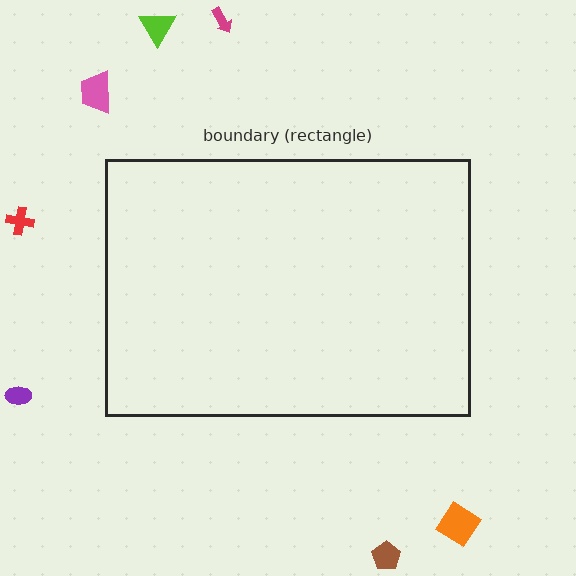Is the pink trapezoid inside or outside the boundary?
Outside.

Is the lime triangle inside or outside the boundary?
Outside.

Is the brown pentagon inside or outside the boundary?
Outside.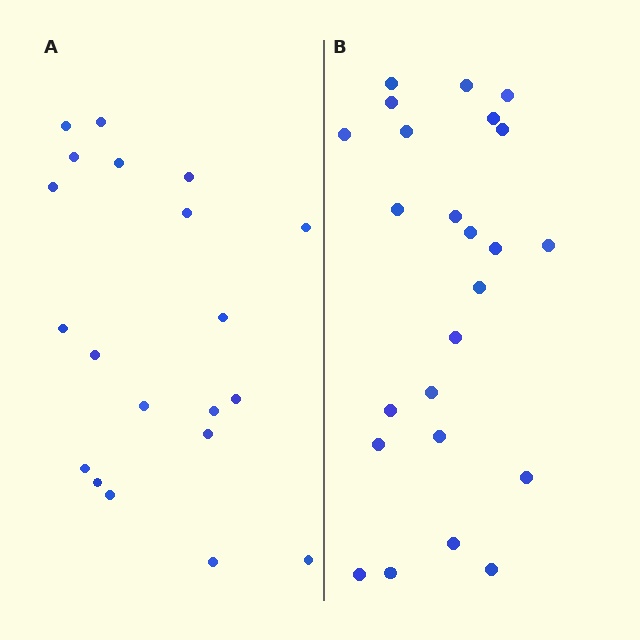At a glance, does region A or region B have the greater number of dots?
Region B (the right region) has more dots.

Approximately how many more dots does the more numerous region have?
Region B has about 4 more dots than region A.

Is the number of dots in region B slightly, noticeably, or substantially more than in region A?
Region B has only slightly more — the two regions are fairly close. The ratio is roughly 1.2 to 1.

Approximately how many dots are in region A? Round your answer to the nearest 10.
About 20 dots.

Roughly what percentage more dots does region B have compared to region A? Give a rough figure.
About 20% more.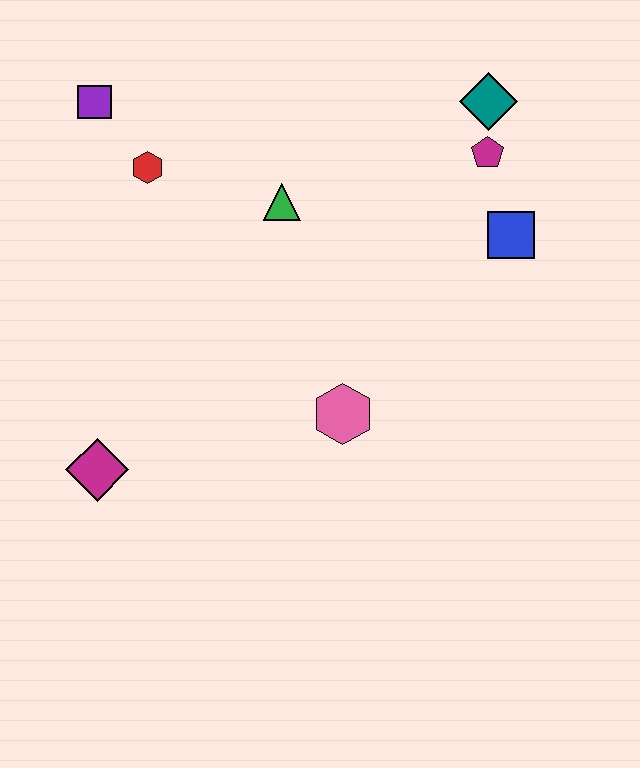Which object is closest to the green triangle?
The red hexagon is closest to the green triangle.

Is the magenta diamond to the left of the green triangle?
Yes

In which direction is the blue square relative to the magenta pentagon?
The blue square is below the magenta pentagon.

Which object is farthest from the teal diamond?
The magenta diamond is farthest from the teal diamond.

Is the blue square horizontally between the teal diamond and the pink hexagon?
No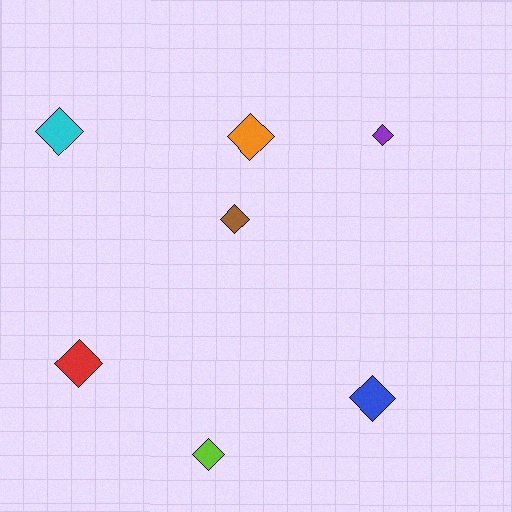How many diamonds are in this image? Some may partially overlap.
There are 7 diamonds.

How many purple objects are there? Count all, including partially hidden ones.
There is 1 purple object.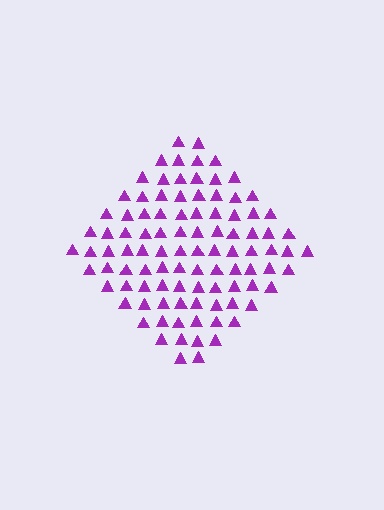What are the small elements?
The small elements are triangles.